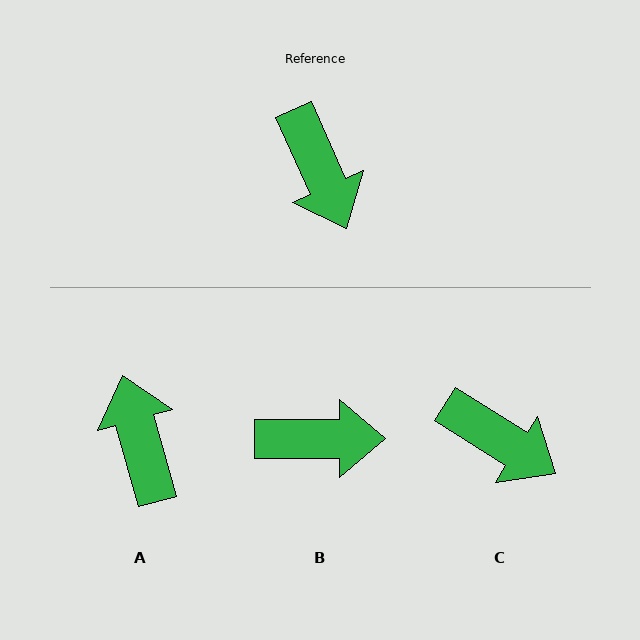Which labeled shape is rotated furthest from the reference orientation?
A, about 171 degrees away.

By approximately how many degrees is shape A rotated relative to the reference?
Approximately 171 degrees counter-clockwise.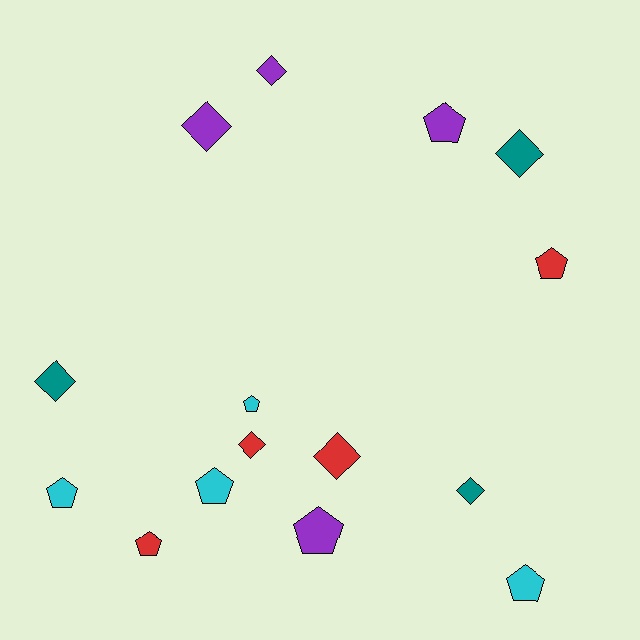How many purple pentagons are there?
There are 2 purple pentagons.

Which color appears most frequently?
Purple, with 4 objects.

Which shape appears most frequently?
Pentagon, with 8 objects.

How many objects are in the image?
There are 15 objects.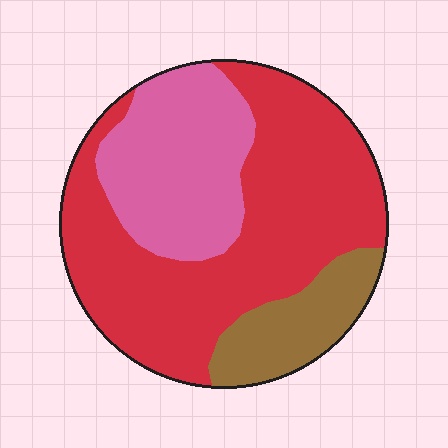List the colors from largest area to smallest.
From largest to smallest: red, pink, brown.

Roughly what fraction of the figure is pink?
Pink takes up between a sixth and a third of the figure.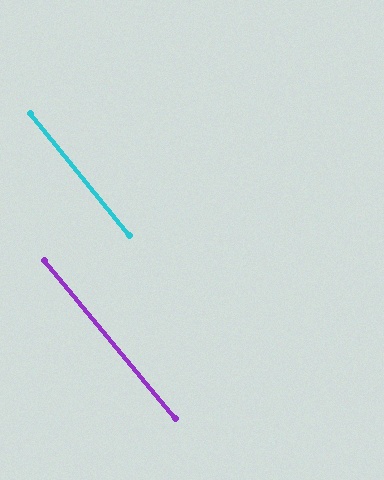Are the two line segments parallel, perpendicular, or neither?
Parallel — their directions differ by only 0.4°.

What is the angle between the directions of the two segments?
Approximately 0 degrees.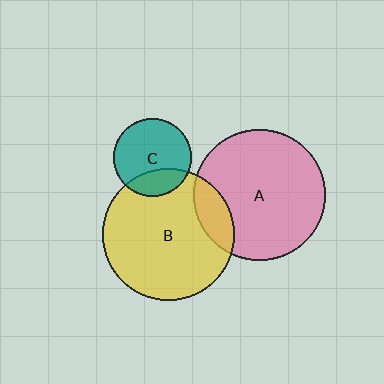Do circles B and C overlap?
Yes.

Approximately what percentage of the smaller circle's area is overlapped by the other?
Approximately 25%.